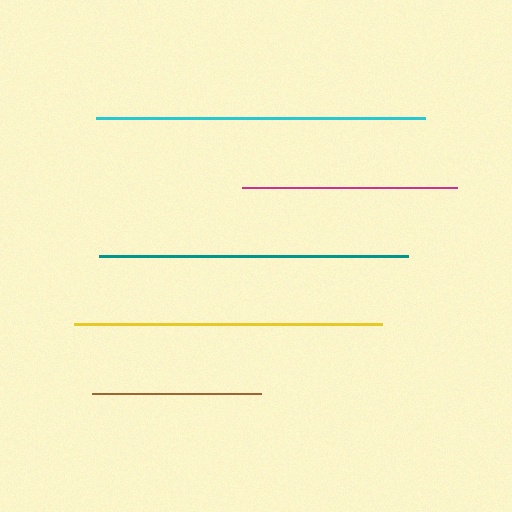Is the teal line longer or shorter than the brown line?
The teal line is longer than the brown line.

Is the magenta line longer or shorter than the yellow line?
The yellow line is longer than the magenta line.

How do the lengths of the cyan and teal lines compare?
The cyan and teal lines are approximately the same length.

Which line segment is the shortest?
The brown line is the shortest at approximately 169 pixels.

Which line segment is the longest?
The cyan line is the longest at approximately 329 pixels.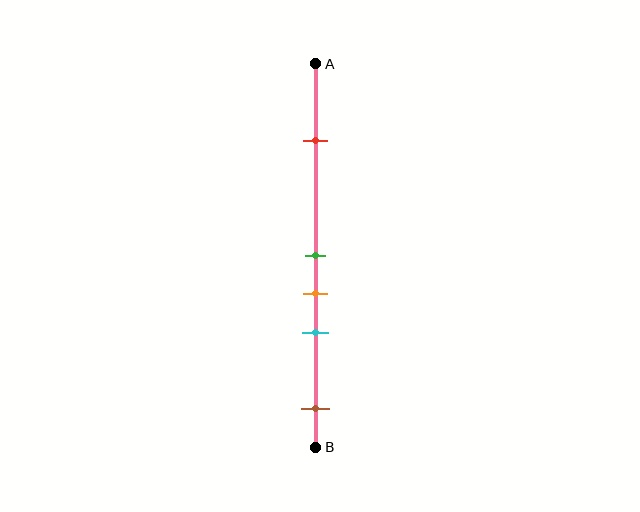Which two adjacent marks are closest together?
The green and orange marks are the closest adjacent pair.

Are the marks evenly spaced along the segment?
No, the marks are not evenly spaced.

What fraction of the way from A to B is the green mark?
The green mark is approximately 50% (0.5) of the way from A to B.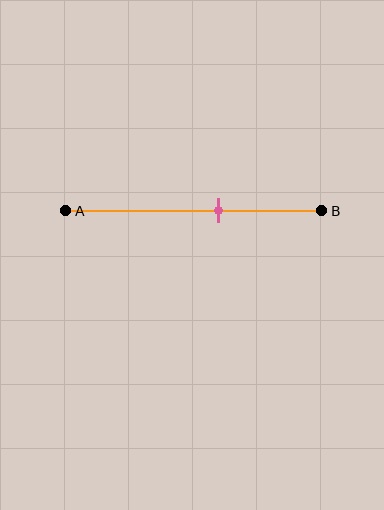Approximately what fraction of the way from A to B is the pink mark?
The pink mark is approximately 60% of the way from A to B.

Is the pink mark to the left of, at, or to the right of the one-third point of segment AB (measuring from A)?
The pink mark is to the right of the one-third point of segment AB.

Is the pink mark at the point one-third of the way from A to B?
No, the mark is at about 60% from A, not at the 33% one-third point.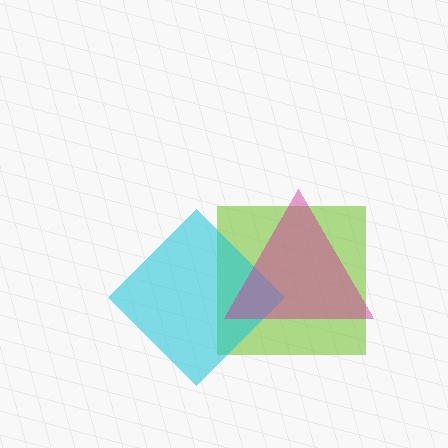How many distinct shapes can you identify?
There are 3 distinct shapes: a lime square, a cyan diamond, a magenta triangle.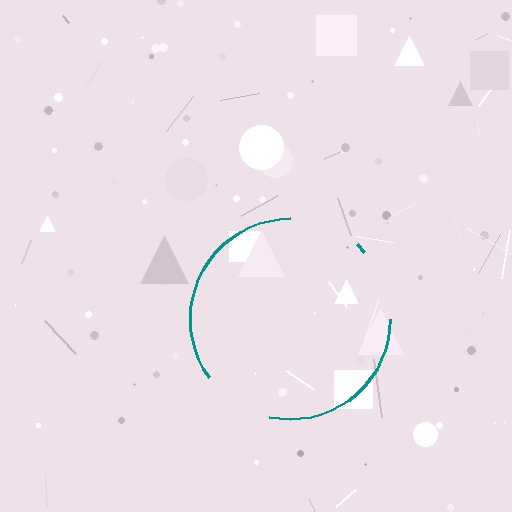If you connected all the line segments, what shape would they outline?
They would outline a circle.